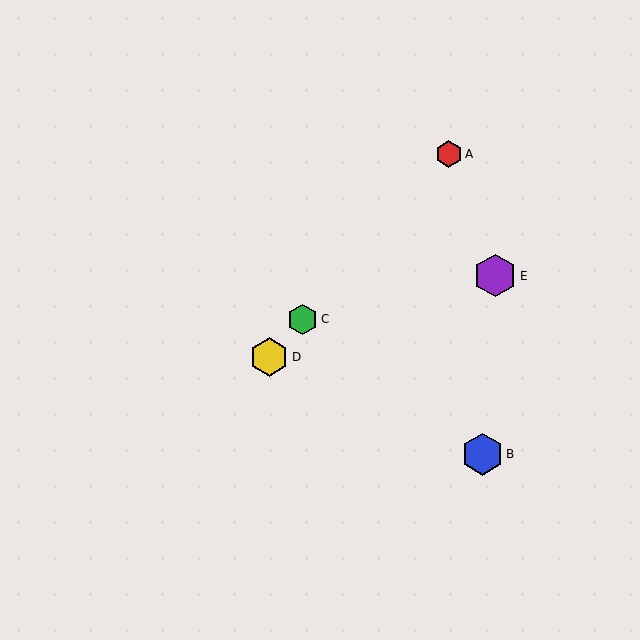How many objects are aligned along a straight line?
3 objects (A, C, D) are aligned along a straight line.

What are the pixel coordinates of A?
Object A is at (449, 154).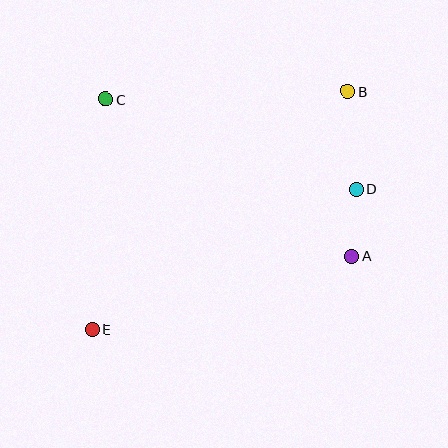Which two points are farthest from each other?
Points B and E are farthest from each other.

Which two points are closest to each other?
Points A and D are closest to each other.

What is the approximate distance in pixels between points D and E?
The distance between D and E is approximately 299 pixels.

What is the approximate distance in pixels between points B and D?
The distance between B and D is approximately 98 pixels.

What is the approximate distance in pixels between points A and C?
The distance between A and C is approximately 292 pixels.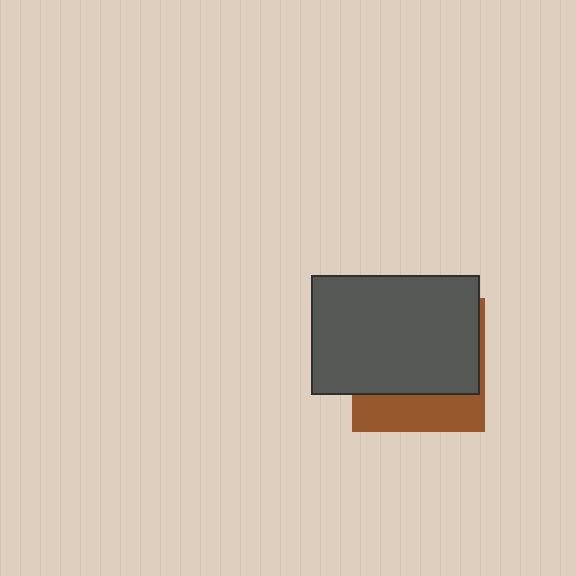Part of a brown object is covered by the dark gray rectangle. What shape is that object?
It is a square.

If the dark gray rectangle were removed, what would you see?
You would see the complete brown square.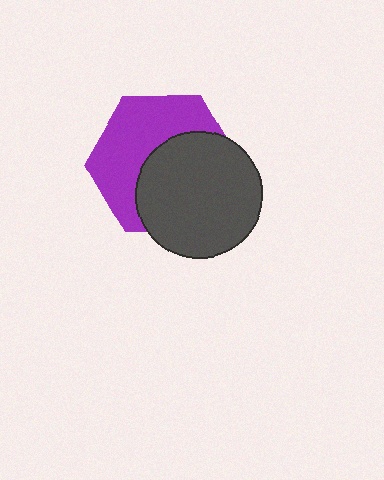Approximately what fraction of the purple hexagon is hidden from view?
Roughly 50% of the purple hexagon is hidden behind the dark gray circle.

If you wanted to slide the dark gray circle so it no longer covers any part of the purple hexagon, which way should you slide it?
Slide it toward the lower-right — that is the most direct way to separate the two shapes.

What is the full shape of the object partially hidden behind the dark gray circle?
The partially hidden object is a purple hexagon.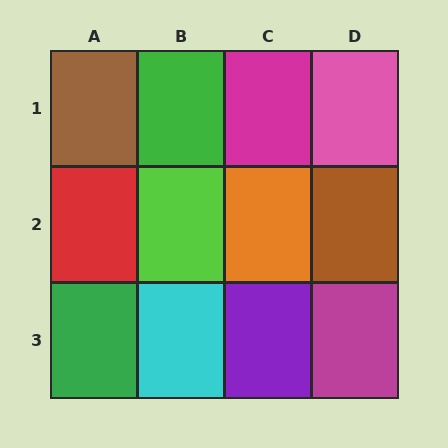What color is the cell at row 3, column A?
Green.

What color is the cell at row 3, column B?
Cyan.